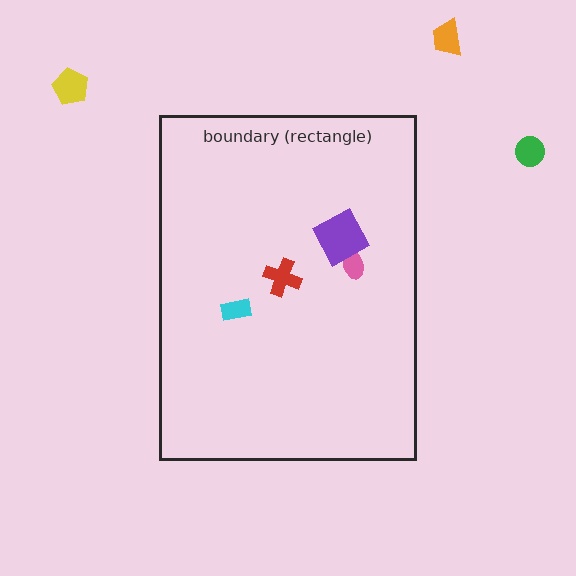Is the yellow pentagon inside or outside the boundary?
Outside.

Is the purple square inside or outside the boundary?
Inside.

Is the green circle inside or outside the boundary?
Outside.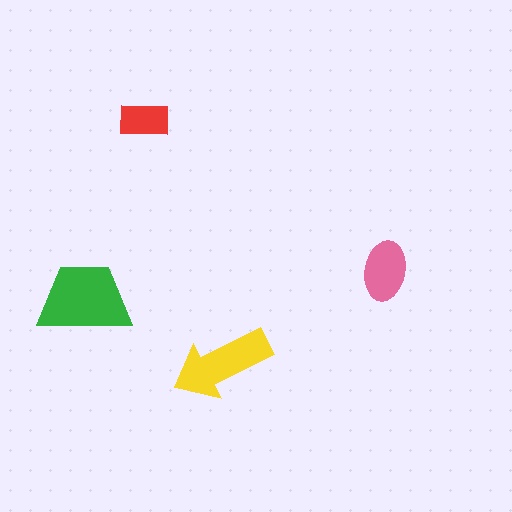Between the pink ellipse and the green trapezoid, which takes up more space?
The green trapezoid.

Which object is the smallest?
The red rectangle.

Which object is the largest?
The green trapezoid.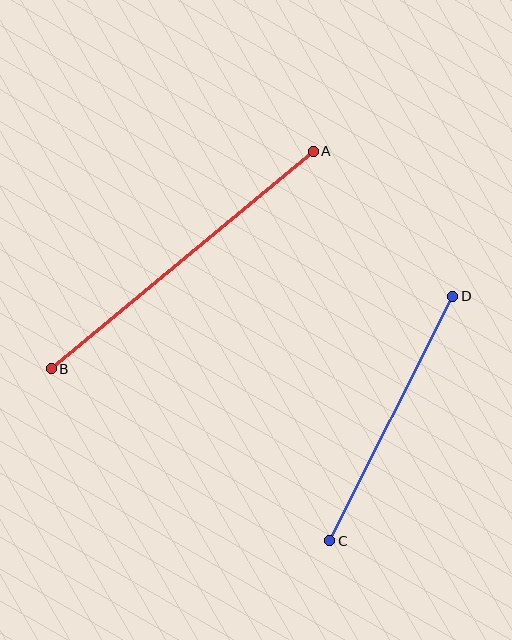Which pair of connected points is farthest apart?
Points A and B are farthest apart.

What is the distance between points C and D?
The distance is approximately 274 pixels.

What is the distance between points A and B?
The distance is approximately 341 pixels.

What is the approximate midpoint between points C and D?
The midpoint is at approximately (391, 419) pixels.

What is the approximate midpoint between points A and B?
The midpoint is at approximately (182, 260) pixels.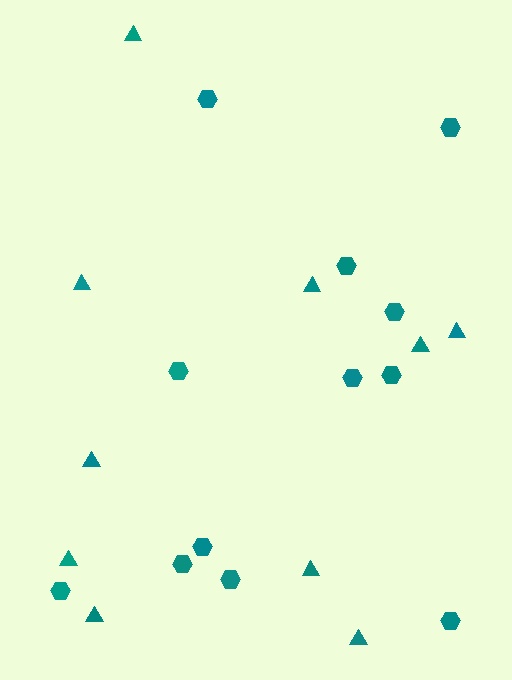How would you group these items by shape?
There are 2 groups: one group of hexagons (12) and one group of triangles (10).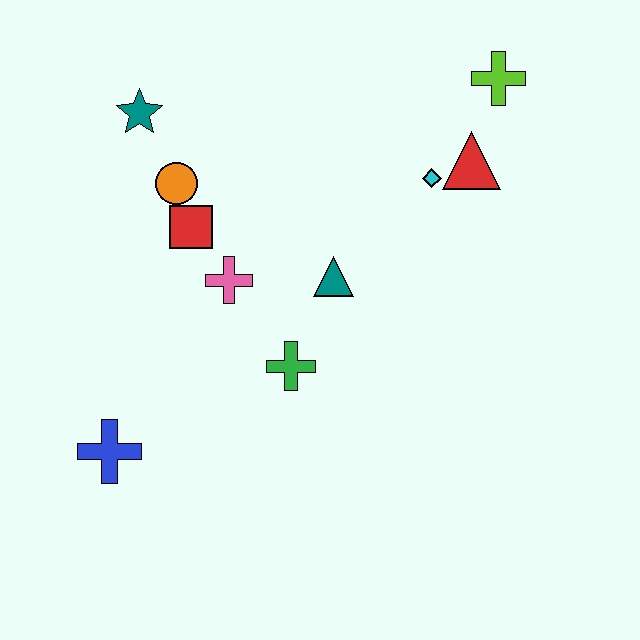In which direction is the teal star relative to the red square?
The teal star is above the red square.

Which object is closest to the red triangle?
The cyan diamond is closest to the red triangle.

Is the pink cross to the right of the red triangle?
No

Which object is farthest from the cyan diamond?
The blue cross is farthest from the cyan diamond.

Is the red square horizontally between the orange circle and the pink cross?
Yes